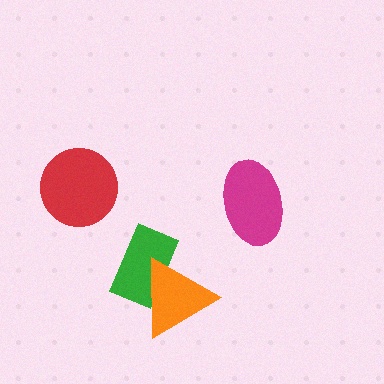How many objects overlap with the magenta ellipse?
0 objects overlap with the magenta ellipse.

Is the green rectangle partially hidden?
Yes, it is partially covered by another shape.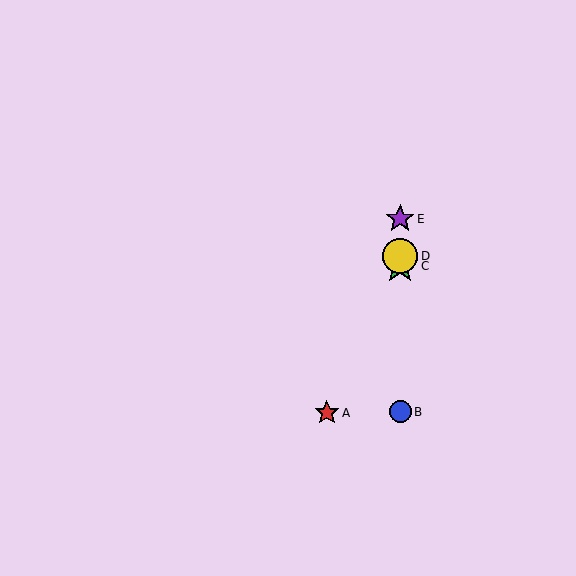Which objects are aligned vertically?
Objects B, C, D, E are aligned vertically.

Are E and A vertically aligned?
No, E is at x≈400 and A is at x≈327.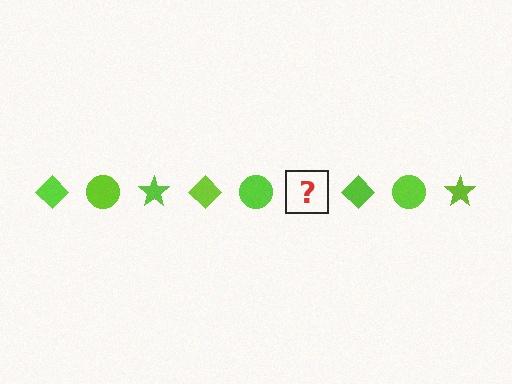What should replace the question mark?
The question mark should be replaced with a lime star.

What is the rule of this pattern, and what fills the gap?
The rule is that the pattern cycles through diamond, circle, star shapes in lime. The gap should be filled with a lime star.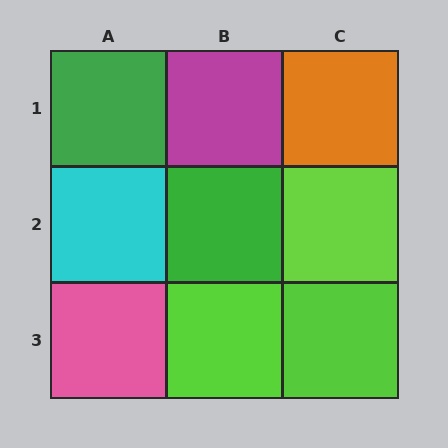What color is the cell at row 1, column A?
Green.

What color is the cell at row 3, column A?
Pink.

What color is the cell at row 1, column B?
Magenta.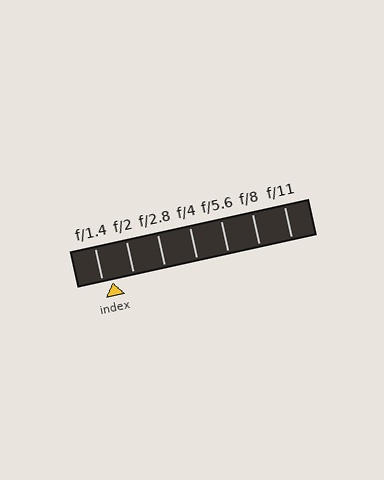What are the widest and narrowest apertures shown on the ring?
The widest aperture shown is f/1.4 and the narrowest is f/11.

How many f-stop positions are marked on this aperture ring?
There are 7 f-stop positions marked.